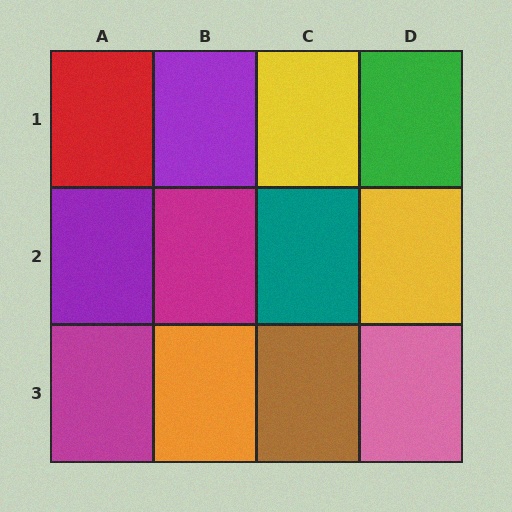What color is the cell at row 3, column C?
Brown.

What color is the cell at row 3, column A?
Magenta.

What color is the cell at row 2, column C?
Teal.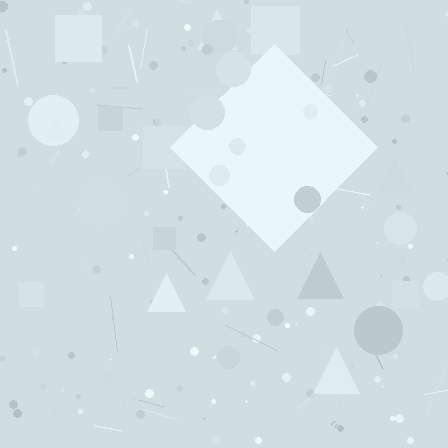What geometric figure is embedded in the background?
A diamond is embedded in the background.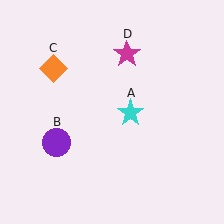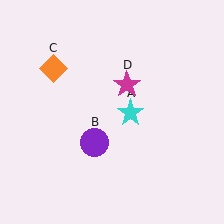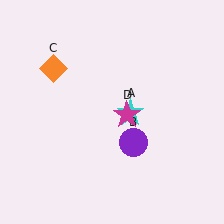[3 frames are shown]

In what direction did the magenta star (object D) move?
The magenta star (object D) moved down.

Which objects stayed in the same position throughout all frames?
Cyan star (object A) and orange diamond (object C) remained stationary.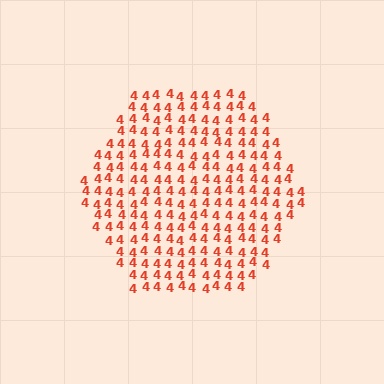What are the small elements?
The small elements are digit 4's.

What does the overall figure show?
The overall figure shows a hexagon.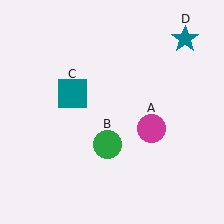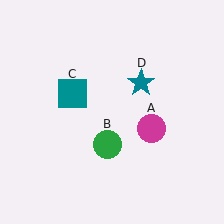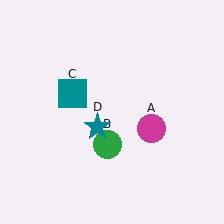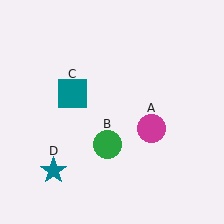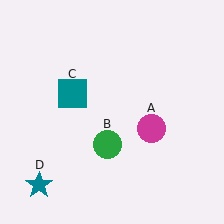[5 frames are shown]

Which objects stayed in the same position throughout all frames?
Magenta circle (object A) and green circle (object B) and teal square (object C) remained stationary.